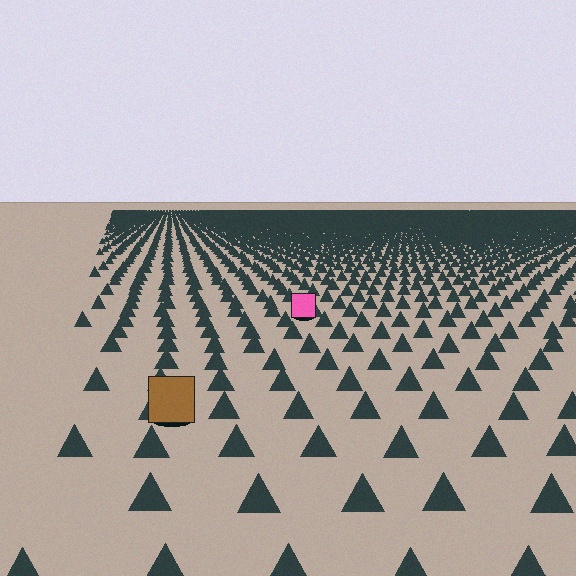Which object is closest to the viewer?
The brown square is closest. The texture marks near it are larger and more spread out.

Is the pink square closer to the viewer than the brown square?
No. The brown square is closer — you can tell from the texture gradient: the ground texture is coarser near it.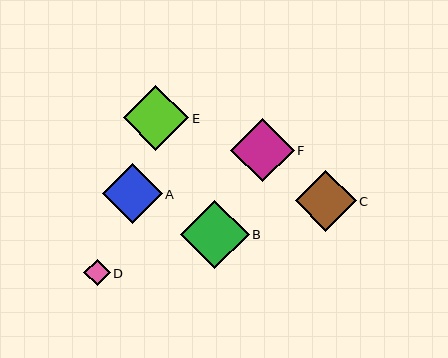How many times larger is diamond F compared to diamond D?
Diamond F is approximately 2.4 times the size of diamond D.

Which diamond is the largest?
Diamond B is the largest with a size of approximately 69 pixels.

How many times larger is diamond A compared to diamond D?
Diamond A is approximately 2.3 times the size of diamond D.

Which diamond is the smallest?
Diamond D is the smallest with a size of approximately 27 pixels.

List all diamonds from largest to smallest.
From largest to smallest: B, E, F, C, A, D.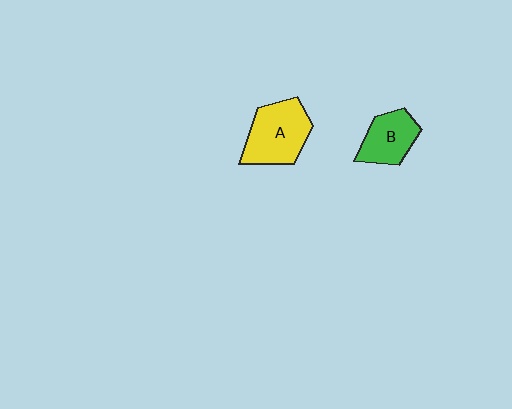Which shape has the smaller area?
Shape B (green).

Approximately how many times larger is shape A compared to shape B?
Approximately 1.4 times.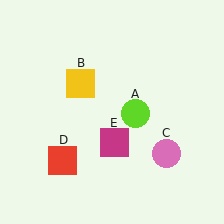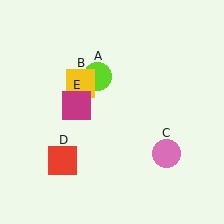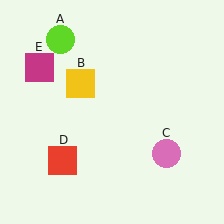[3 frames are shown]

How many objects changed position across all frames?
2 objects changed position: lime circle (object A), magenta square (object E).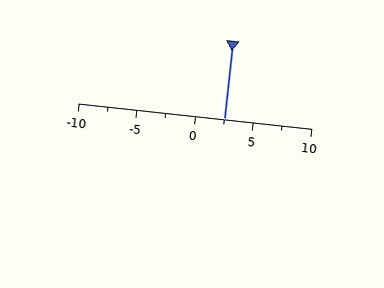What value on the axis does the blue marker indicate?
The marker indicates approximately 2.5.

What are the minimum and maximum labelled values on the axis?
The axis runs from -10 to 10.